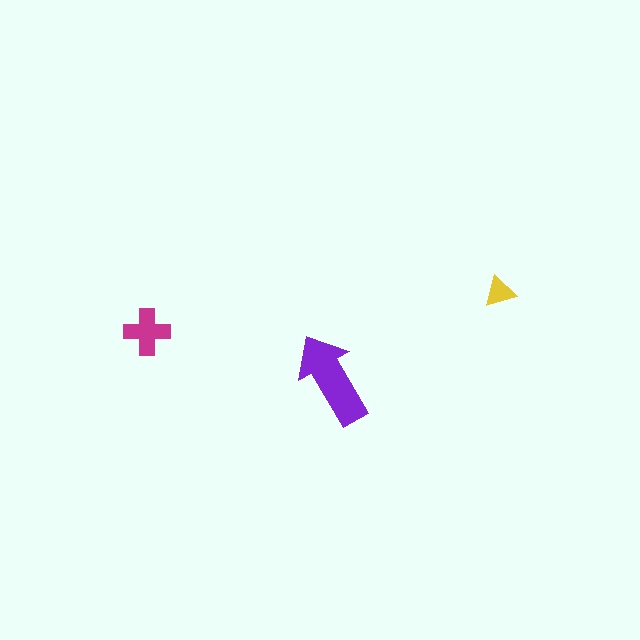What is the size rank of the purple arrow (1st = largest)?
1st.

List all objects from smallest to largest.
The yellow triangle, the magenta cross, the purple arrow.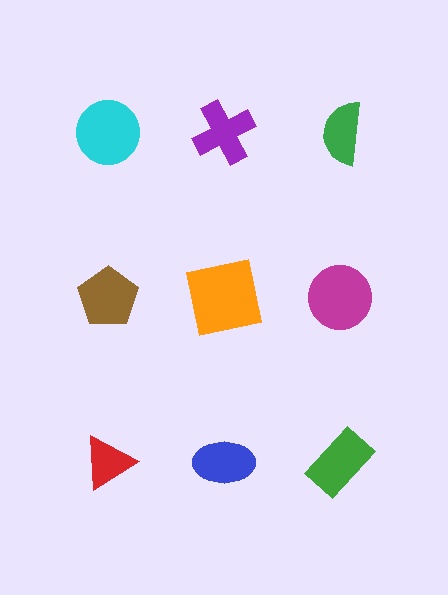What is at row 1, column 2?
A purple cross.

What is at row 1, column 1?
A cyan circle.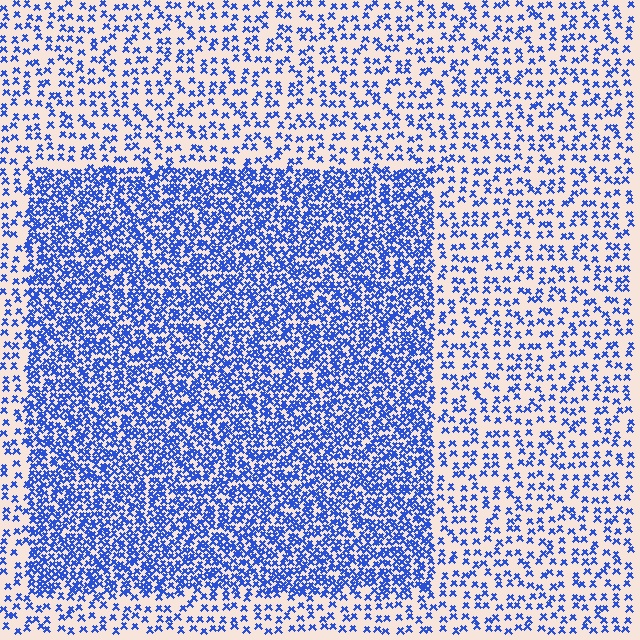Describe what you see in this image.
The image contains small blue elements arranged at two different densities. A rectangle-shaped region is visible where the elements are more densely packed than the surrounding area.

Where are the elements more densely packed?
The elements are more densely packed inside the rectangle boundary.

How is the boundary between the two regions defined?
The boundary is defined by a change in element density (approximately 2.4x ratio). All elements are the same color, size, and shape.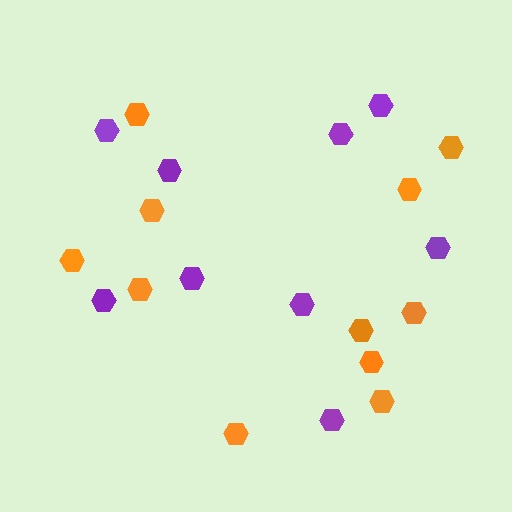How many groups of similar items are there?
There are 2 groups: one group of orange hexagons (11) and one group of purple hexagons (9).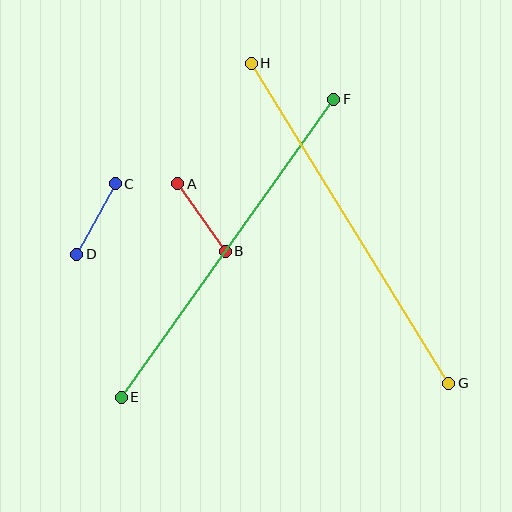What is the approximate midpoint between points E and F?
The midpoint is at approximately (227, 248) pixels.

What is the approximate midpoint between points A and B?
The midpoint is at approximately (201, 217) pixels.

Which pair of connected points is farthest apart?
Points G and H are farthest apart.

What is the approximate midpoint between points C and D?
The midpoint is at approximately (96, 219) pixels.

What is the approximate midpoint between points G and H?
The midpoint is at approximately (350, 223) pixels.